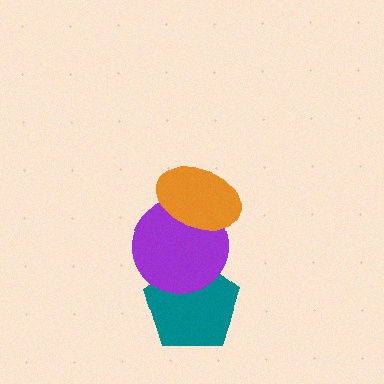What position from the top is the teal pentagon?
The teal pentagon is 3rd from the top.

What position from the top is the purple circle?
The purple circle is 2nd from the top.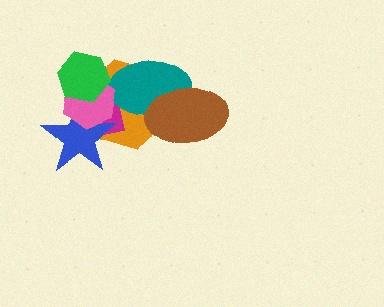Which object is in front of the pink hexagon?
The green hexagon is in front of the pink hexagon.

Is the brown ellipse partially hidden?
No, no other shape covers it.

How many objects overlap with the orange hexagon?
6 objects overlap with the orange hexagon.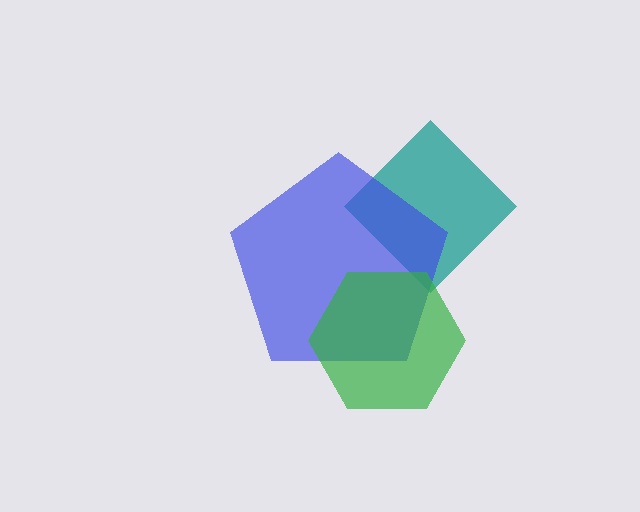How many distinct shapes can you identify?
There are 3 distinct shapes: a teal diamond, a blue pentagon, a green hexagon.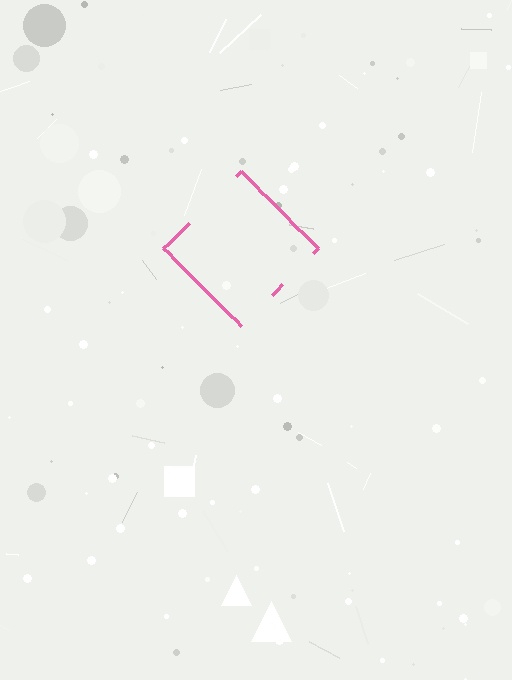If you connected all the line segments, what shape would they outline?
They would outline a diamond.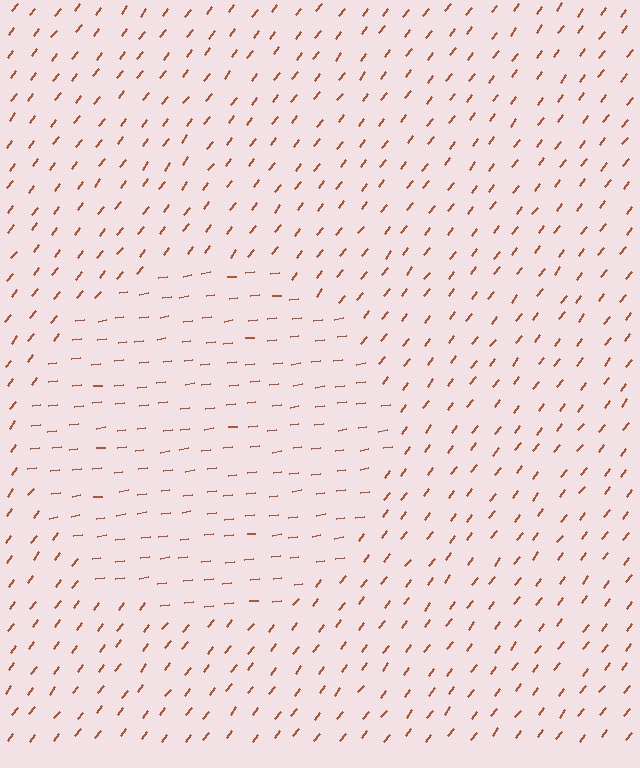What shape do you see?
I see a circle.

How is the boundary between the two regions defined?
The boundary is defined purely by a change in line orientation (approximately 45 degrees difference). All lines are the same color and thickness.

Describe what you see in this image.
The image is filled with small brown line segments. A circle region in the image has lines oriented differently from the surrounding lines, creating a visible texture boundary.